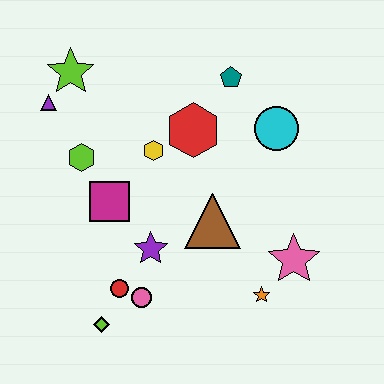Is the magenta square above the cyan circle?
No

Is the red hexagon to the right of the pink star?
No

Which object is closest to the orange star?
The pink star is closest to the orange star.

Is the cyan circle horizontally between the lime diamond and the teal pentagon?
No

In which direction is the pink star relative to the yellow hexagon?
The pink star is to the right of the yellow hexagon.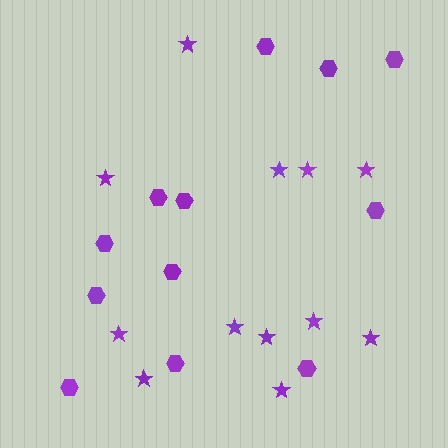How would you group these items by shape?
There are 2 groups: one group of stars (12) and one group of hexagons (12).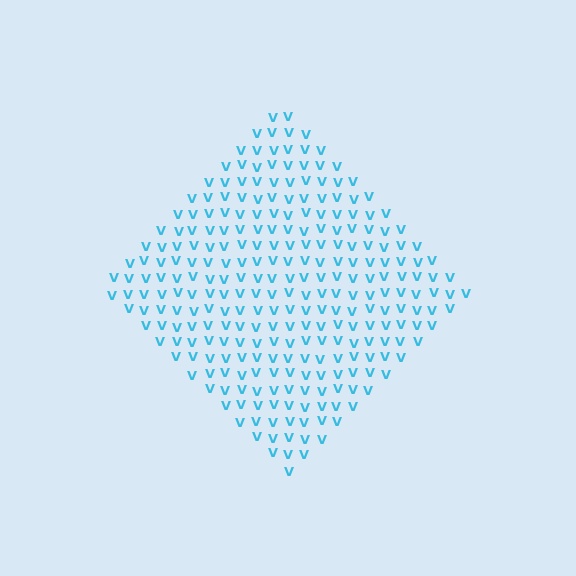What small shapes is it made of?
It is made of small letter V's.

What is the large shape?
The large shape is a diamond.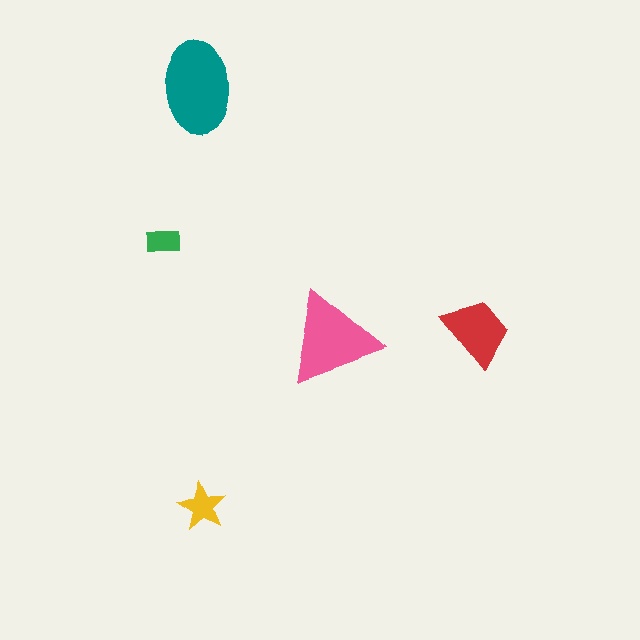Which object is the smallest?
The green rectangle.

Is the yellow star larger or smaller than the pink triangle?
Smaller.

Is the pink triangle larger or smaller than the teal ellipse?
Smaller.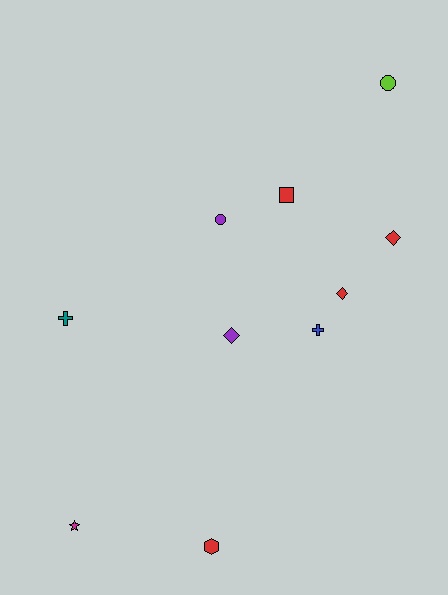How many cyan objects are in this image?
There are no cyan objects.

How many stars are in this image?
There is 1 star.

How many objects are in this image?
There are 10 objects.